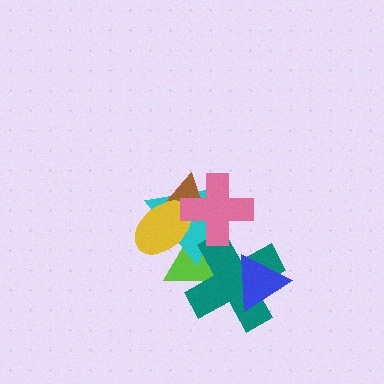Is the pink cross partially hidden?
No, no other shape covers it.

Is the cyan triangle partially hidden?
Yes, it is partially covered by another shape.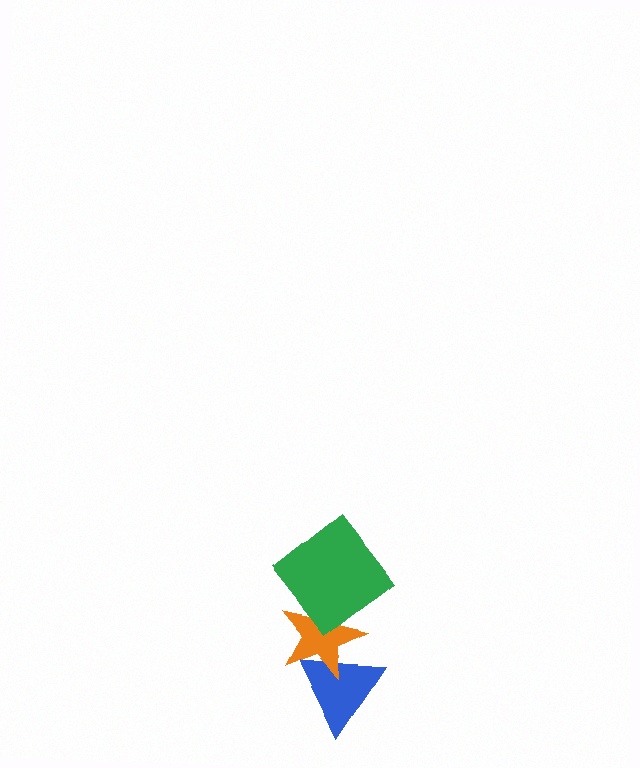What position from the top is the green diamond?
The green diamond is 1st from the top.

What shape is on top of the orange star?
The green diamond is on top of the orange star.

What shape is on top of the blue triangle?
The orange star is on top of the blue triangle.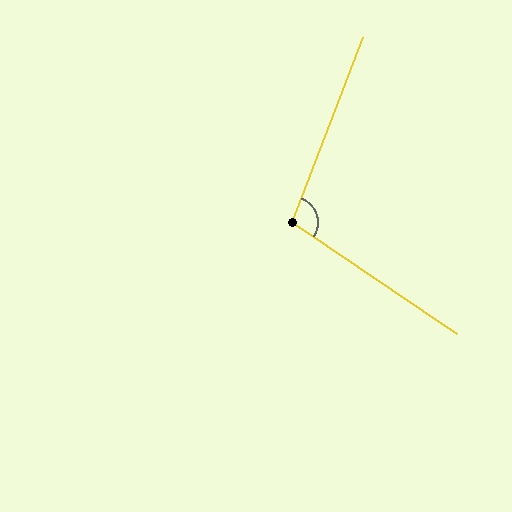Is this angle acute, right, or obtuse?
It is obtuse.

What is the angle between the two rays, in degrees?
Approximately 103 degrees.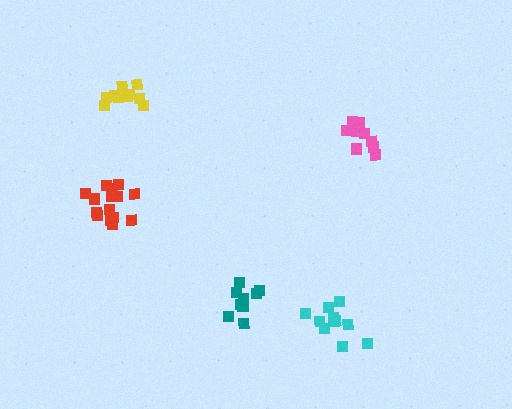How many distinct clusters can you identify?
There are 5 distinct clusters.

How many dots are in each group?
Group 1: 11 dots, Group 2: 9 dots, Group 3: 12 dots, Group 4: 9 dots, Group 5: 15 dots (56 total).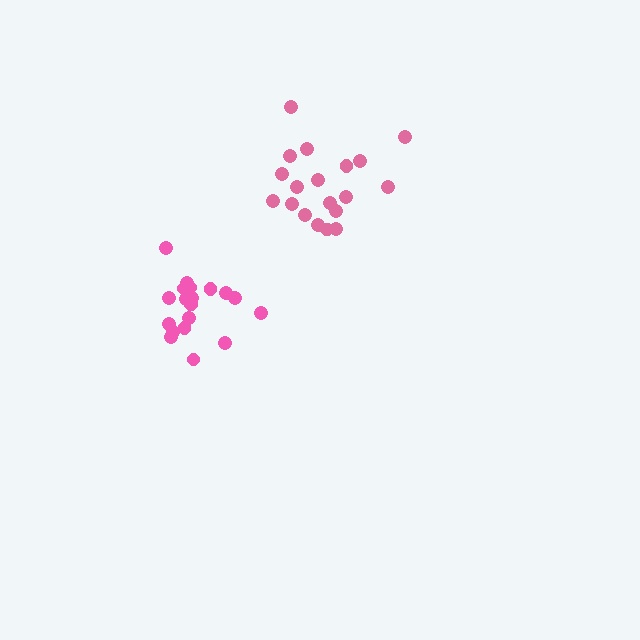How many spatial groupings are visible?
There are 2 spatial groupings.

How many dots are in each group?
Group 1: 19 dots, Group 2: 19 dots (38 total).